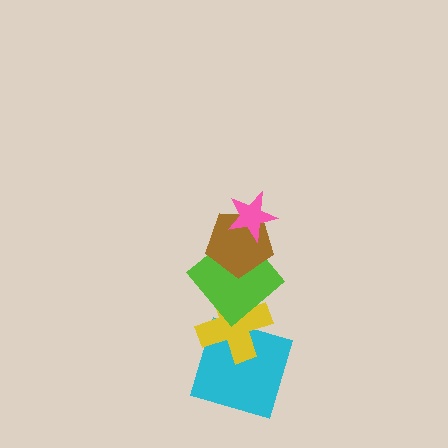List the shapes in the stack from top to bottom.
From top to bottom: the pink star, the brown pentagon, the lime diamond, the yellow cross, the cyan square.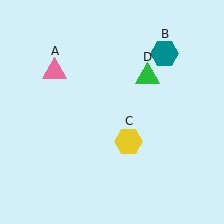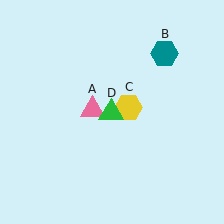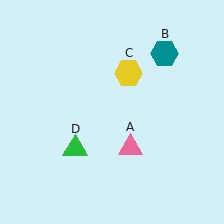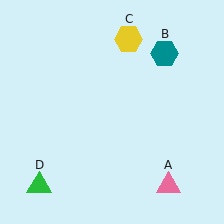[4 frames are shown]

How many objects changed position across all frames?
3 objects changed position: pink triangle (object A), yellow hexagon (object C), green triangle (object D).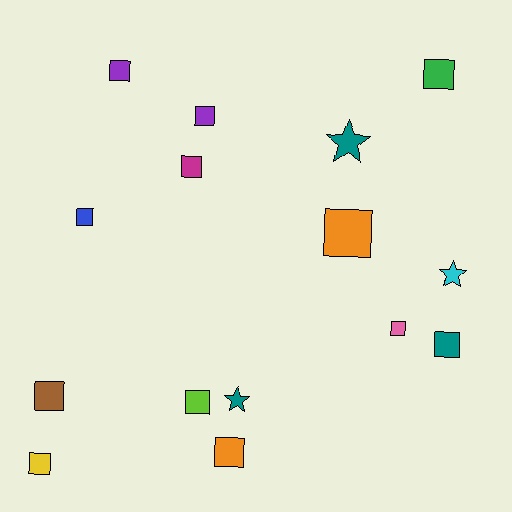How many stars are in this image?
There are 3 stars.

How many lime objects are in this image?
There is 1 lime object.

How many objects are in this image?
There are 15 objects.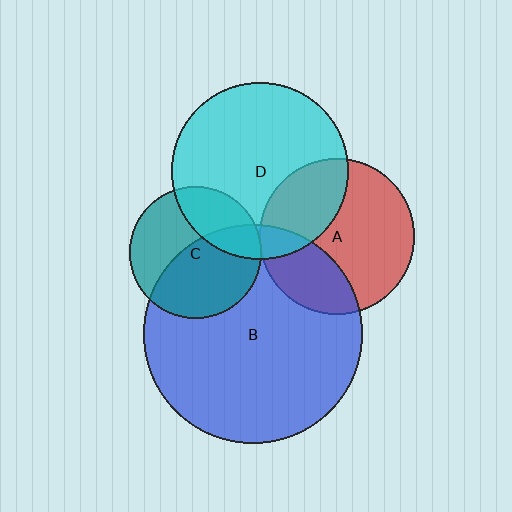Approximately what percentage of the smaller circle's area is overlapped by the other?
Approximately 30%.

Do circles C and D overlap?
Yes.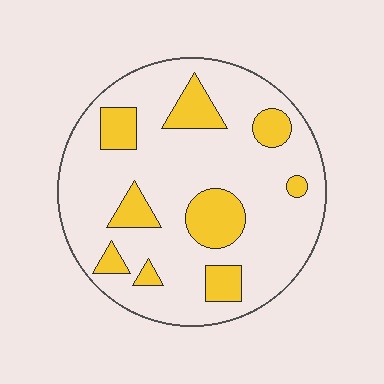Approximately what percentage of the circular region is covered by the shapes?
Approximately 20%.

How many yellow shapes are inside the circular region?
9.